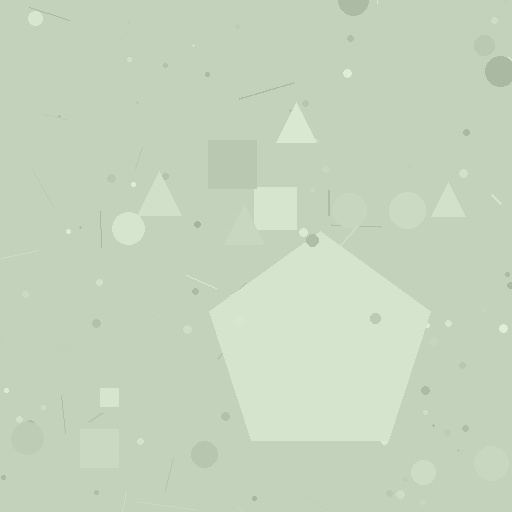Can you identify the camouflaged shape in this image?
The camouflaged shape is a pentagon.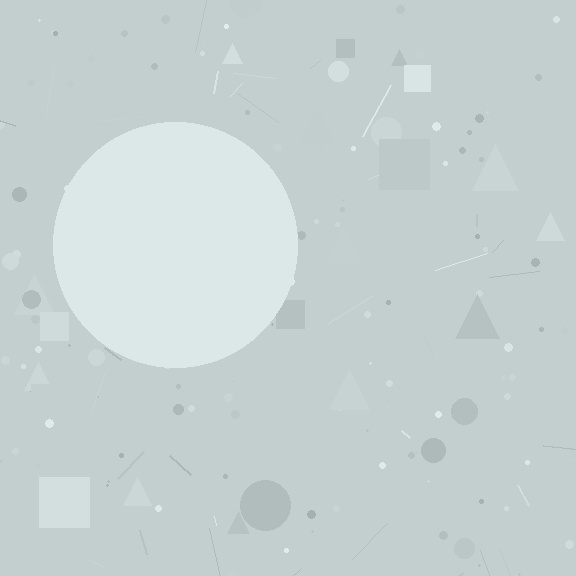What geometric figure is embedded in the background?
A circle is embedded in the background.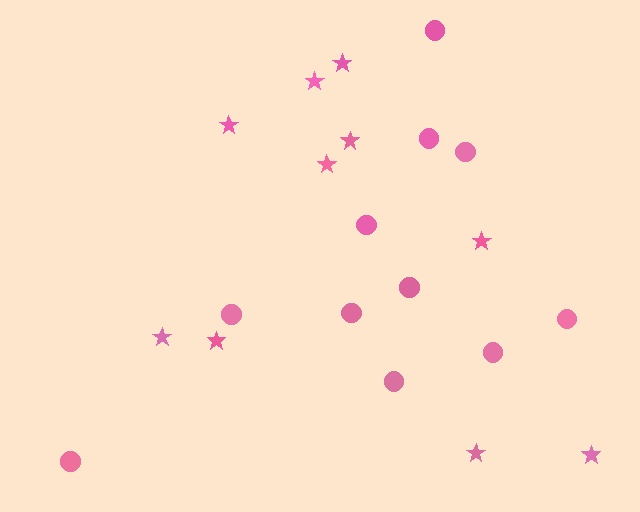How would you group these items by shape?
There are 2 groups: one group of stars (10) and one group of circles (11).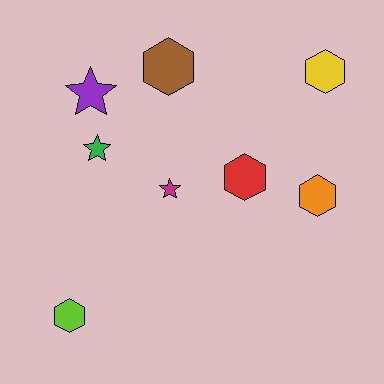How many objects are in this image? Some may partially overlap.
There are 8 objects.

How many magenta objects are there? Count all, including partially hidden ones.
There is 1 magenta object.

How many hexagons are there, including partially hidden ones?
There are 5 hexagons.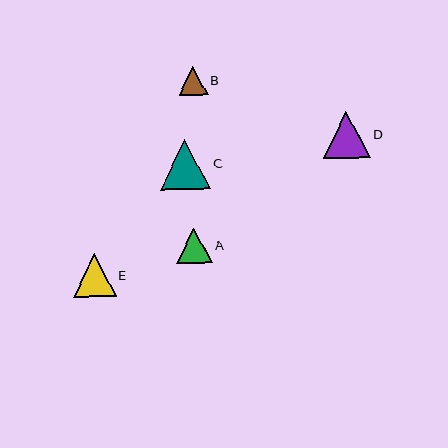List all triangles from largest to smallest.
From largest to smallest: C, D, E, A, B.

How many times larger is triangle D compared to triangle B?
Triangle D is approximately 1.6 times the size of triangle B.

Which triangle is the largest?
Triangle C is the largest with a size of approximately 51 pixels.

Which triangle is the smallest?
Triangle B is the smallest with a size of approximately 29 pixels.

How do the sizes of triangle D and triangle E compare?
Triangle D and triangle E are approximately the same size.